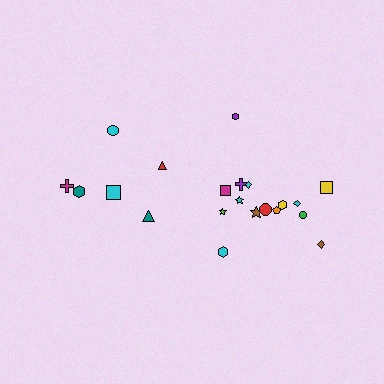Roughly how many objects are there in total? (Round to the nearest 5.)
Roughly 20 objects in total.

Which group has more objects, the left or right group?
The right group.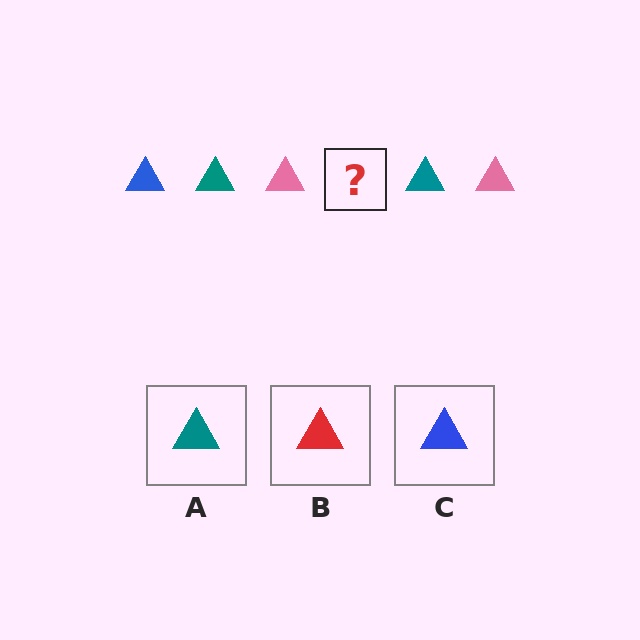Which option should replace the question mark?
Option C.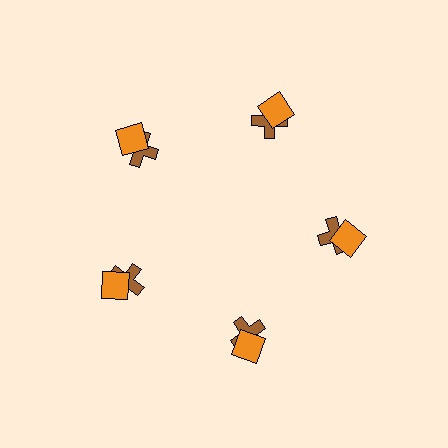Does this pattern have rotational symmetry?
Yes, this pattern has 5-fold rotational symmetry. It looks the same after rotating 72 degrees around the center.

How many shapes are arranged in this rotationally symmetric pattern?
There are 10 shapes, arranged in 5 groups of 2.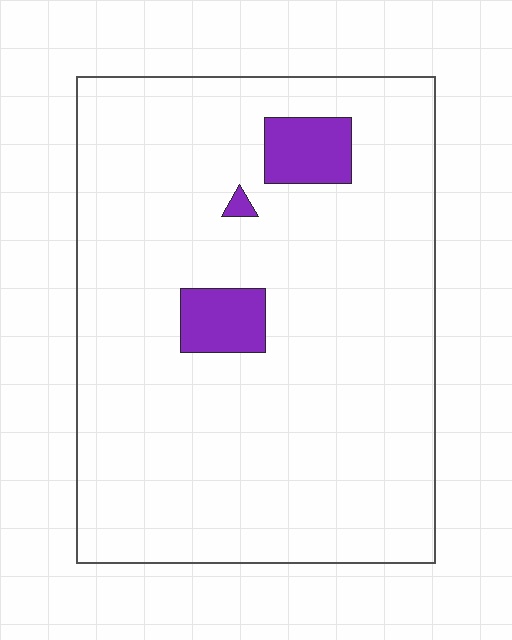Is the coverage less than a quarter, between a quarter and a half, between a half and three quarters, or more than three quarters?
Less than a quarter.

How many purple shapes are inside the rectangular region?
3.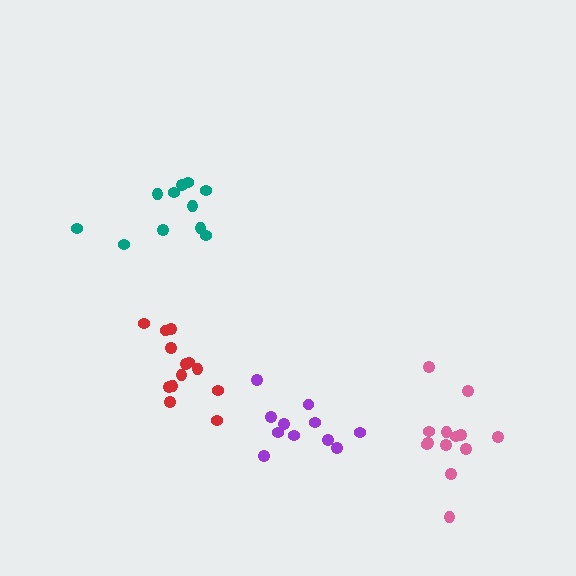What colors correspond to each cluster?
The clusters are colored: purple, red, teal, pink.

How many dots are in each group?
Group 1: 11 dots, Group 2: 13 dots, Group 3: 11 dots, Group 4: 13 dots (48 total).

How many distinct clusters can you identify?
There are 4 distinct clusters.